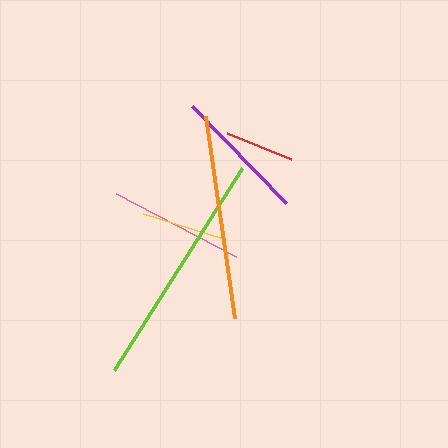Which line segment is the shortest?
The red line is the shortest at approximately 70 pixels.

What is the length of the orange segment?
The orange segment is approximately 204 pixels long.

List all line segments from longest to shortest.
From longest to shortest: lime, orange, pink, purple, yellow, red.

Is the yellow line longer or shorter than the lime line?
The lime line is longer than the yellow line.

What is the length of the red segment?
The red segment is approximately 70 pixels long.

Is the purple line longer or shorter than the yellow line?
The purple line is longer than the yellow line.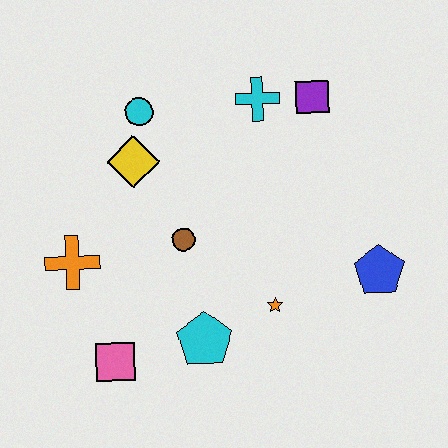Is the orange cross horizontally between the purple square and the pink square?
No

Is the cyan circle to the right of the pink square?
Yes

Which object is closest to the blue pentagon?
The orange star is closest to the blue pentagon.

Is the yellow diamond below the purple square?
Yes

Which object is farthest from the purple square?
The pink square is farthest from the purple square.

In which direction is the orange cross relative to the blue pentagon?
The orange cross is to the left of the blue pentagon.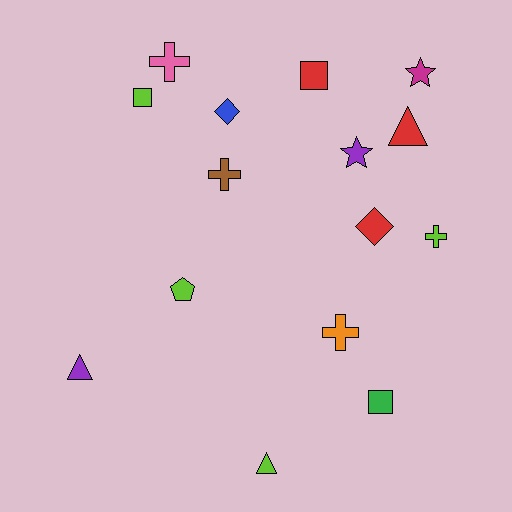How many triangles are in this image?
There are 3 triangles.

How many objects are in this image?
There are 15 objects.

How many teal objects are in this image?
There are no teal objects.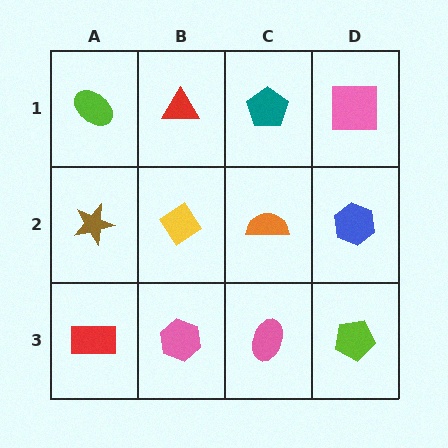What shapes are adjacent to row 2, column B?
A red triangle (row 1, column B), a pink hexagon (row 3, column B), a brown star (row 2, column A), an orange semicircle (row 2, column C).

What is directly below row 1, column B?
A yellow diamond.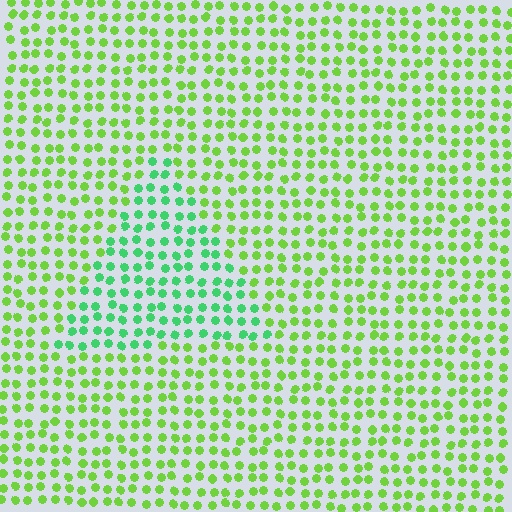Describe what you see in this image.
The image is filled with small lime elements in a uniform arrangement. A triangle-shaped region is visible where the elements are tinted to a slightly different hue, forming a subtle color boundary.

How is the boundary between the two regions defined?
The boundary is defined purely by a slight shift in hue (about 39 degrees). Spacing, size, and orientation are identical on both sides.